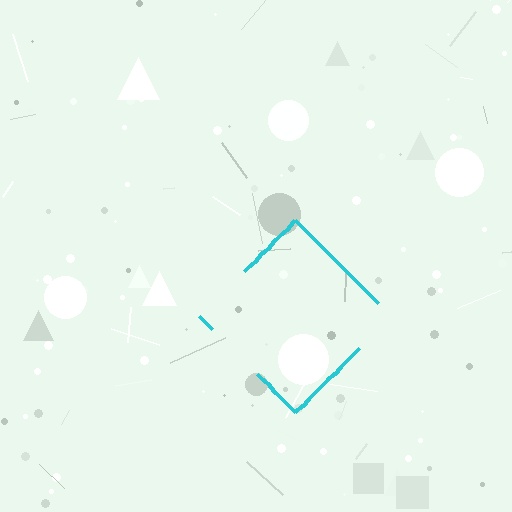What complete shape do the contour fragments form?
The contour fragments form a diamond.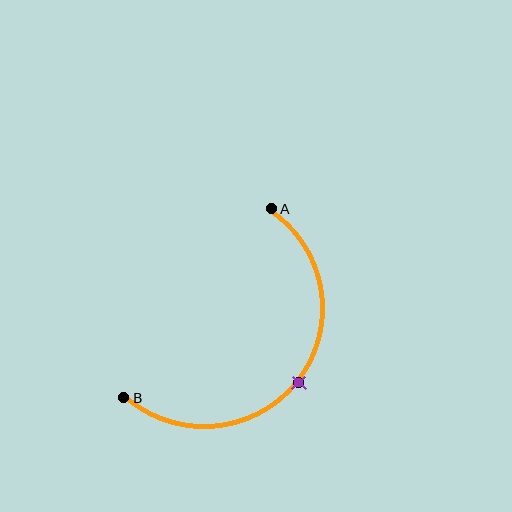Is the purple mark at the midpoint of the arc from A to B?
Yes. The purple mark lies on the arc at equal arc-length from both A and B — it is the arc midpoint.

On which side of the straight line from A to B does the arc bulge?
The arc bulges below and to the right of the straight line connecting A and B.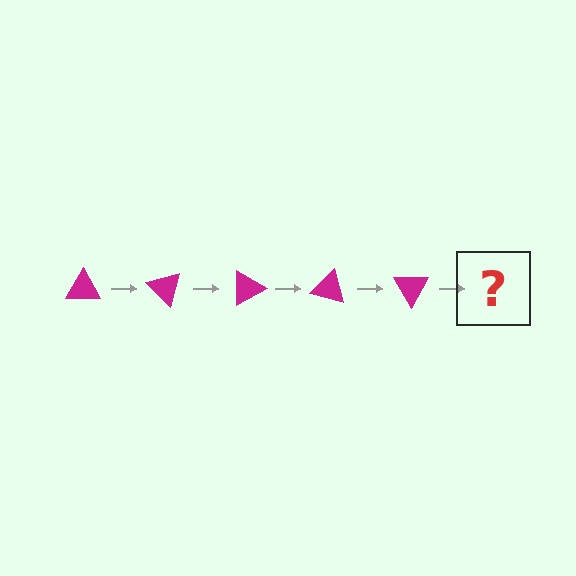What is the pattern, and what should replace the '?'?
The pattern is that the triangle rotates 45 degrees each step. The '?' should be a magenta triangle rotated 225 degrees.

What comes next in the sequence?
The next element should be a magenta triangle rotated 225 degrees.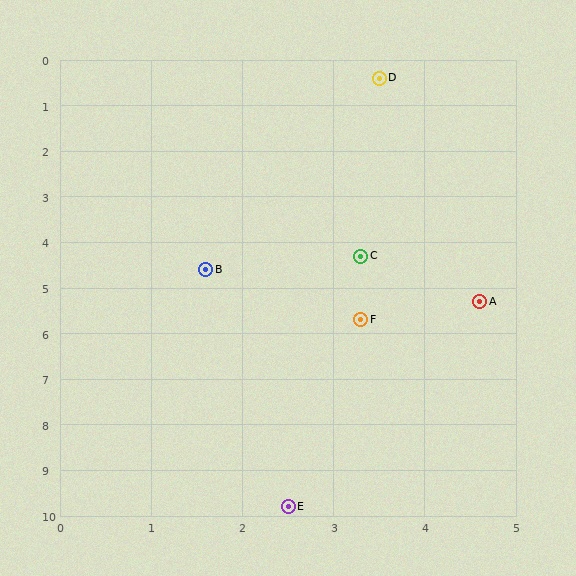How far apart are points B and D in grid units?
Points B and D are about 4.6 grid units apart.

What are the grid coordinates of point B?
Point B is at approximately (1.6, 4.6).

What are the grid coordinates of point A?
Point A is at approximately (4.6, 5.3).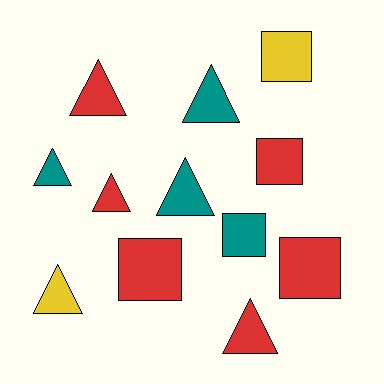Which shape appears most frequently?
Triangle, with 7 objects.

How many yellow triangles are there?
There is 1 yellow triangle.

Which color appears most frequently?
Red, with 6 objects.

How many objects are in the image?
There are 12 objects.